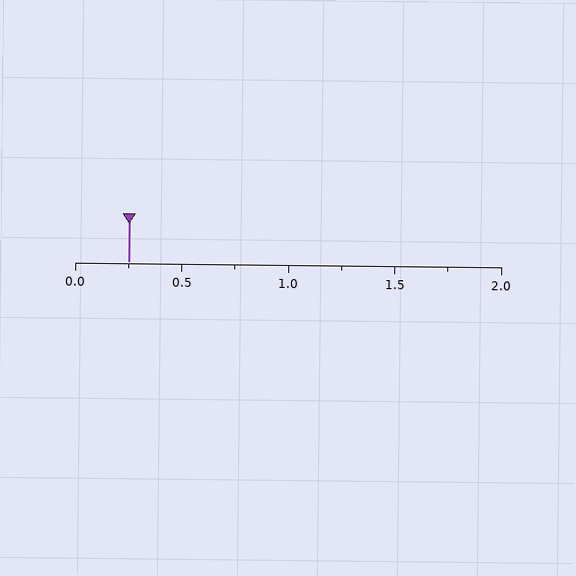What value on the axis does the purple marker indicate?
The marker indicates approximately 0.25.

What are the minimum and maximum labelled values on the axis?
The axis runs from 0.0 to 2.0.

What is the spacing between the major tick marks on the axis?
The major ticks are spaced 0.5 apart.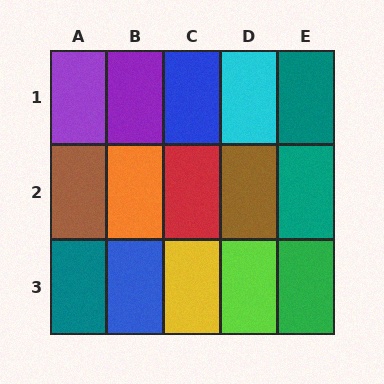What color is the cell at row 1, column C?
Blue.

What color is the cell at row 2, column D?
Brown.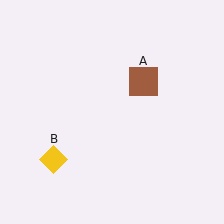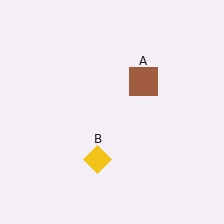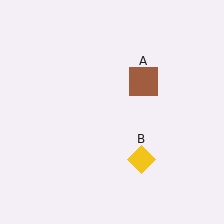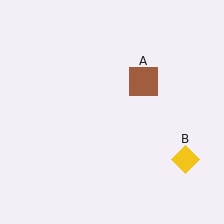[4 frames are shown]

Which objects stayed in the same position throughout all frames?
Brown square (object A) remained stationary.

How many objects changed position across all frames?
1 object changed position: yellow diamond (object B).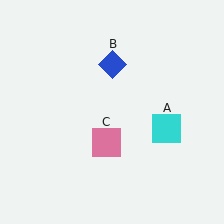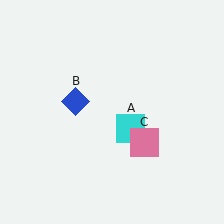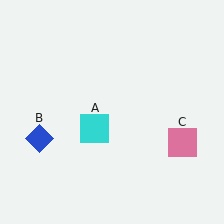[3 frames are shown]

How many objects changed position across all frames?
3 objects changed position: cyan square (object A), blue diamond (object B), pink square (object C).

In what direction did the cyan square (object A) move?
The cyan square (object A) moved left.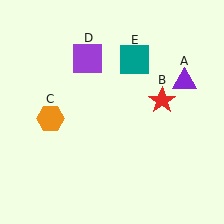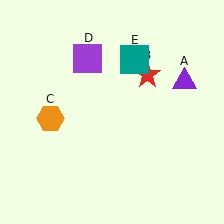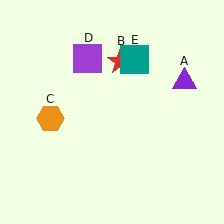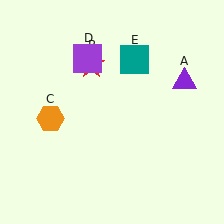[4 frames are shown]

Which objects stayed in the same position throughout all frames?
Purple triangle (object A) and orange hexagon (object C) and purple square (object D) and teal square (object E) remained stationary.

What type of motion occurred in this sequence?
The red star (object B) rotated counterclockwise around the center of the scene.